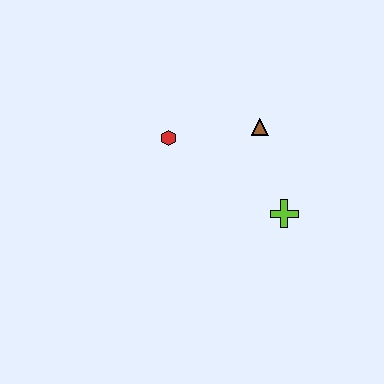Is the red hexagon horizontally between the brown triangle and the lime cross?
No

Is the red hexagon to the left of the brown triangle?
Yes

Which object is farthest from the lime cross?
The red hexagon is farthest from the lime cross.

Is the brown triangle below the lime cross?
No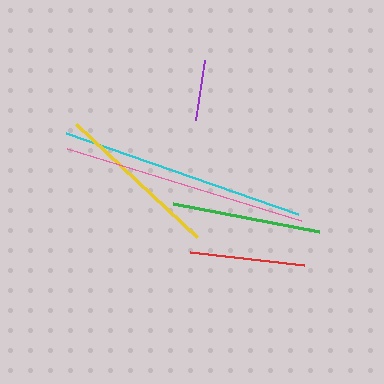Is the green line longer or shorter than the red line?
The green line is longer than the red line.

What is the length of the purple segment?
The purple segment is approximately 61 pixels long.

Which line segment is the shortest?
The purple line is the shortest at approximately 61 pixels.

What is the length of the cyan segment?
The cyan segment is approximately 246 pixels long.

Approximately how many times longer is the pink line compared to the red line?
The pink line is approximately 2.1 times the length of the red line.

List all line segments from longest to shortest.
From longest to shortest: cyan, pink, yellow, green, red, purple.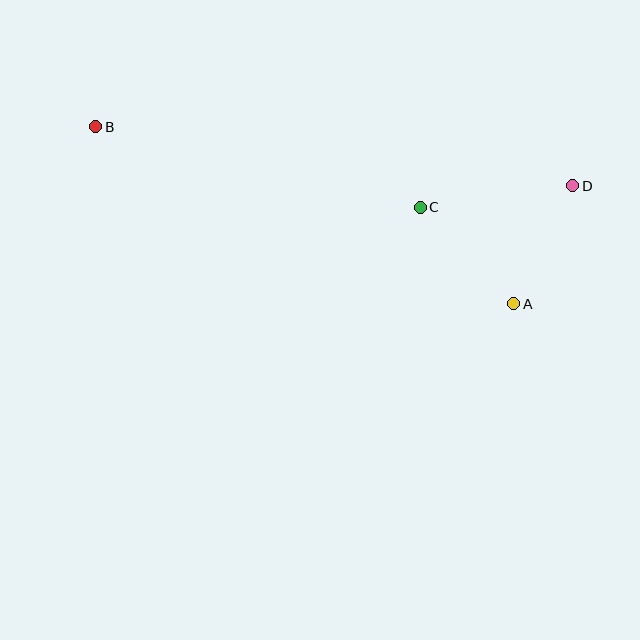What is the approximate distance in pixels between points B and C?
The distance between B and C is approximately 334 pixels.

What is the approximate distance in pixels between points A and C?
The distance between A and C is approximately 134 pixels.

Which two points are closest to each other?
Points A and D are closest to each other.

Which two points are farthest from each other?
Points B and D are farthest from each other.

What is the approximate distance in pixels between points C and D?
The distance between C and D is approximately 154 pixels.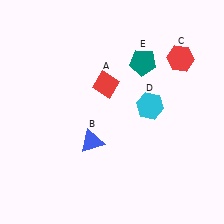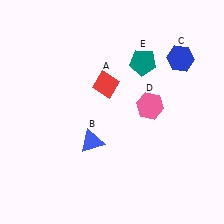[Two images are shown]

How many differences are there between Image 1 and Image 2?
There are 2 differences between the two images.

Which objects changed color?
C changed from red to blue. D changed from cyan to pink.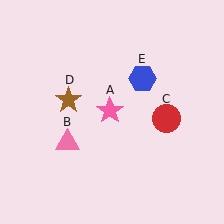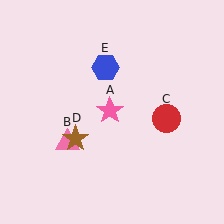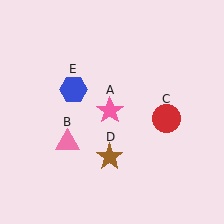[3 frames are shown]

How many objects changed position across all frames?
2 objects changed position: brown star (object D), blue hexagon (object E).